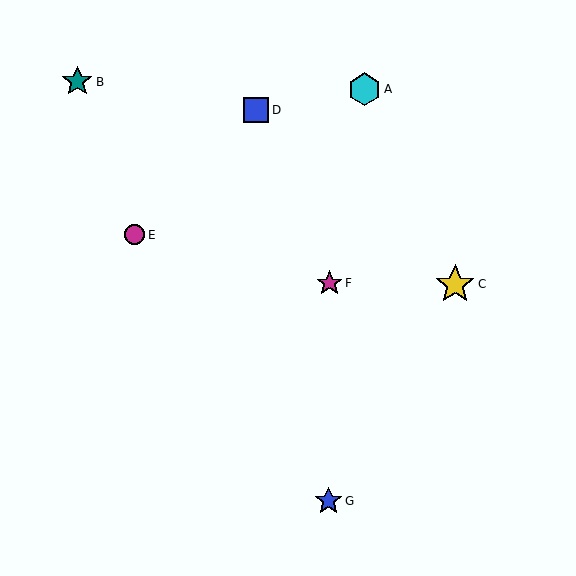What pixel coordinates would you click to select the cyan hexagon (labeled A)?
Click at (365, 89) to select the cyan hexagon A.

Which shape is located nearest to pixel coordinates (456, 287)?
The yellow star (labeled C) at (455, 284) is nearest to that location.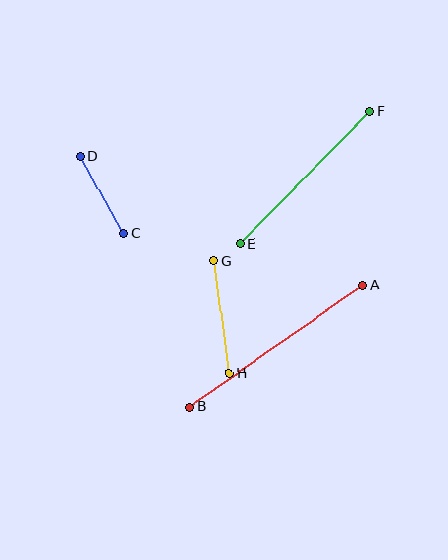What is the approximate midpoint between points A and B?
The midpoint is at approximately (276, 346) pixels.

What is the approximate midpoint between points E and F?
The midpoint is at approximately (305, 177) pixels.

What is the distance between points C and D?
The distance is approximately 88 pixels.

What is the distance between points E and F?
The distance is approximately 185 pixels.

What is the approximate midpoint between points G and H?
The midpoint is at approximately (221, 317) pixels.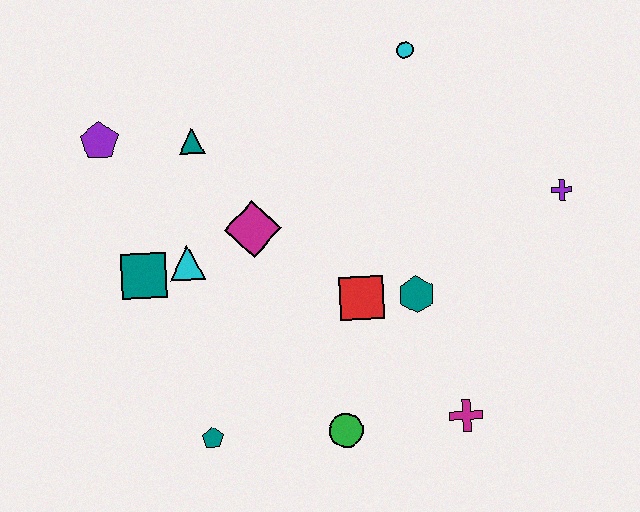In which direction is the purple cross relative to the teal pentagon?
The purple cross is to the right of the teal pentagon.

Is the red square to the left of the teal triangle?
No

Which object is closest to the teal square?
The cyan triangle is closest to the teal square.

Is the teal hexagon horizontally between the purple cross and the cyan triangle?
Yes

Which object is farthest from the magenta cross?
The purple pentagon is farthest from the magenta cross.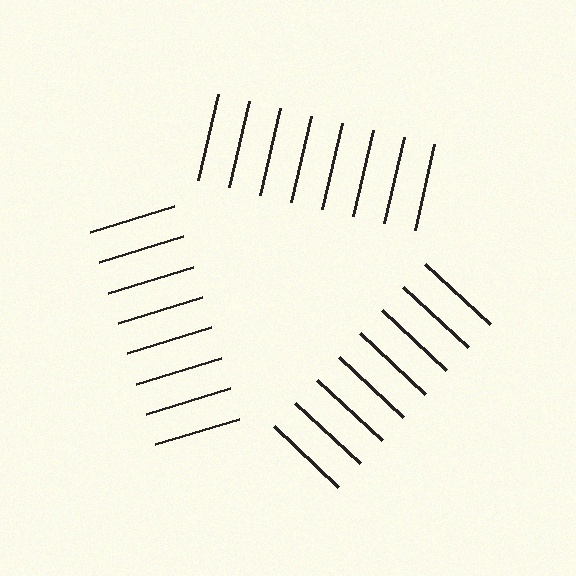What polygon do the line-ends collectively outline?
An illusory triangle — the line segments terminate on its edges but no continuous stroke is drawn.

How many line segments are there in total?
24 — 8 along each of the 3 edges.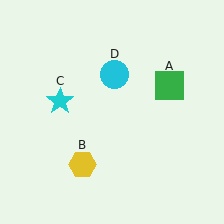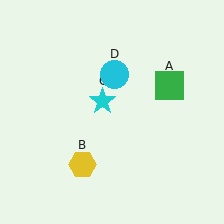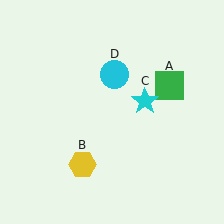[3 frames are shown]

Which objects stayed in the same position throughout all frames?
Green square (object A) and yellow hexagon (object B) and cyan circle (object D) remained stationary.